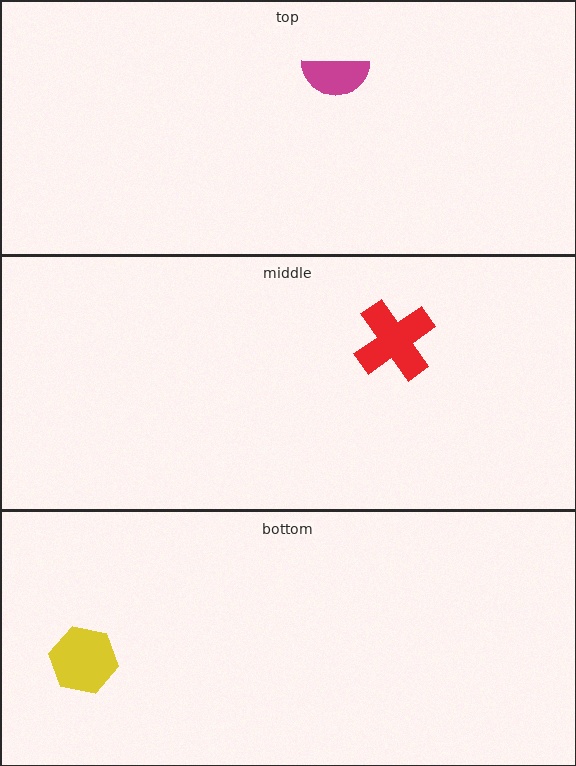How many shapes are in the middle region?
1.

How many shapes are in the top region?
1.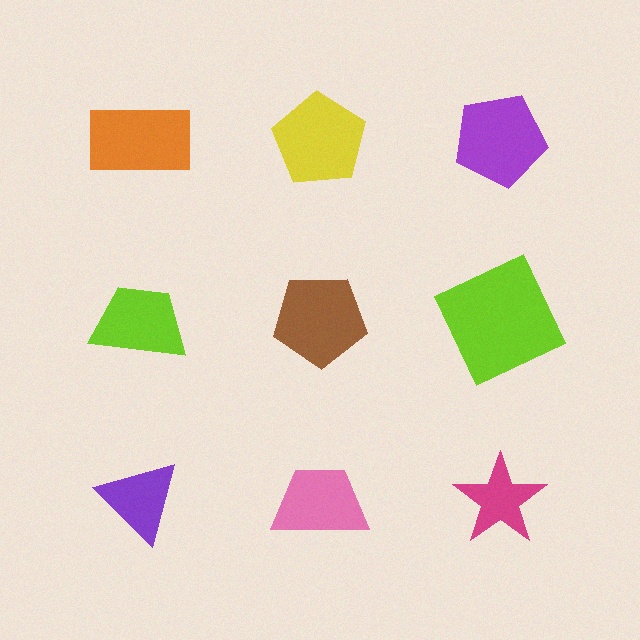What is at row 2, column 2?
A brown pentagon.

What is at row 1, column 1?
An orange rectangle.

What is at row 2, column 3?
A lime square.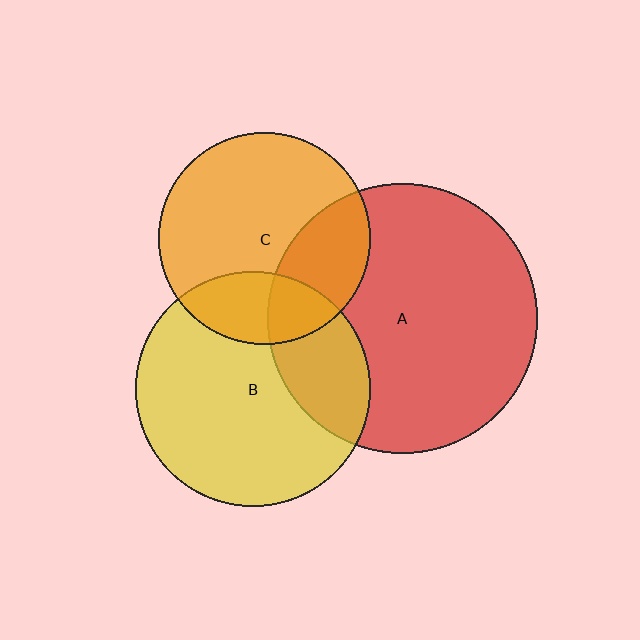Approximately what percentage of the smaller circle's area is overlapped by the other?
Approximately 25%.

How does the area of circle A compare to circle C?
Approximately 1.6 times.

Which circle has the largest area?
Circle A (red).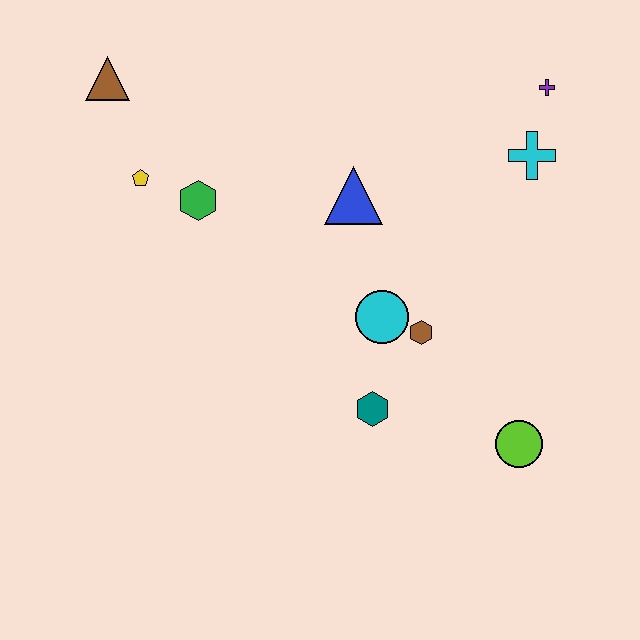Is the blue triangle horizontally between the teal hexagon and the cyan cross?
No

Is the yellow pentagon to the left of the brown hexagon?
Yes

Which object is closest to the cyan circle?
The brown hexagon is closest to the cyan circle.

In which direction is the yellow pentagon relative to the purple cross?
The yellow pentagon is to the left of the purple cross.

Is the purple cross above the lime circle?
Yes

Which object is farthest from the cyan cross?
The brown triangle is farthest from the cyan cross.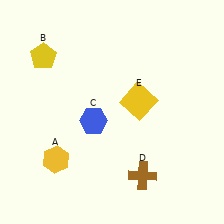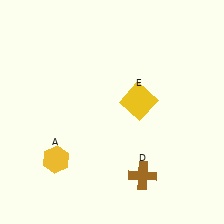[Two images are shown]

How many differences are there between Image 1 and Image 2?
There are 2 differences between the two images.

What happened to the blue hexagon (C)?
The blue hexagon (C) was removed in Image 2. It was in the bottom-left area of Image 1.